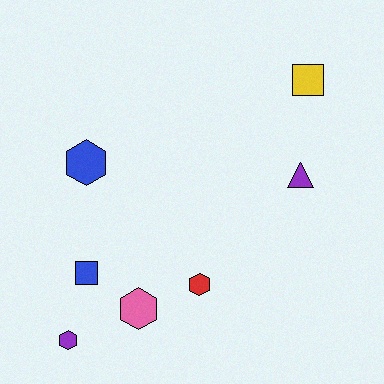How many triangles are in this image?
There is 1 triangle.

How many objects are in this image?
There are 7 objects.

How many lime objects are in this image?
There are no lime objects.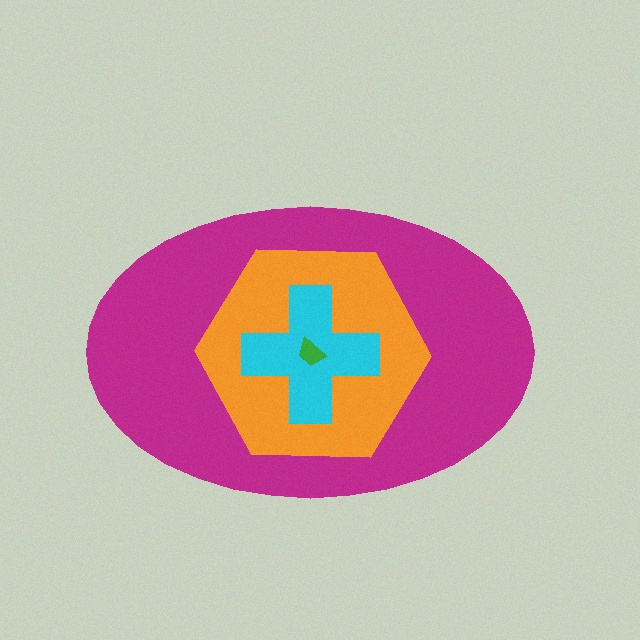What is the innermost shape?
The green trapezoid.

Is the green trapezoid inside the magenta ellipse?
Yes.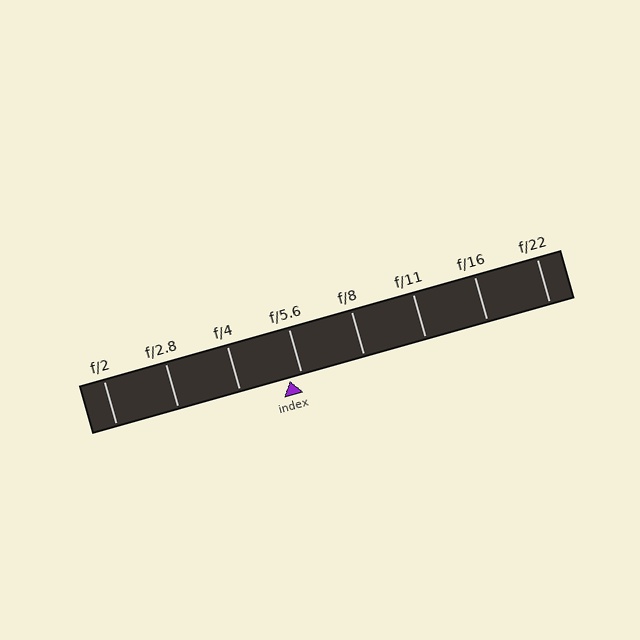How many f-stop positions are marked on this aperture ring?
There are 8 f-stop positions marked.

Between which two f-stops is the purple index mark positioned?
The index mark is between f/4 and f/5.6.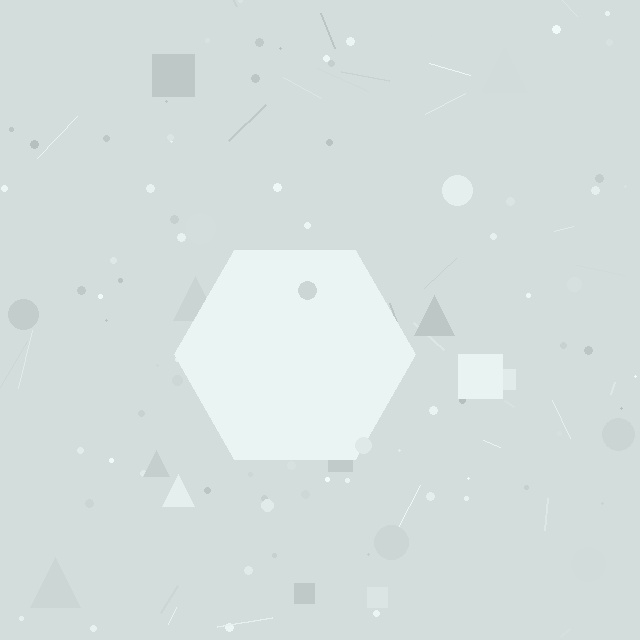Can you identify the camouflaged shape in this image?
The camouflaged shape is a hexagon.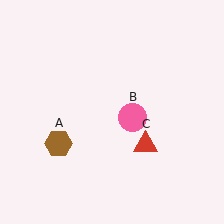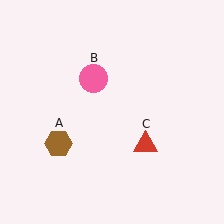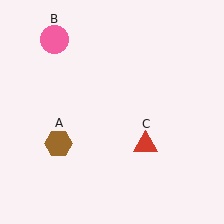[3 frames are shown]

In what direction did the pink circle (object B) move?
The pink circle (object B) moved up and to the left.